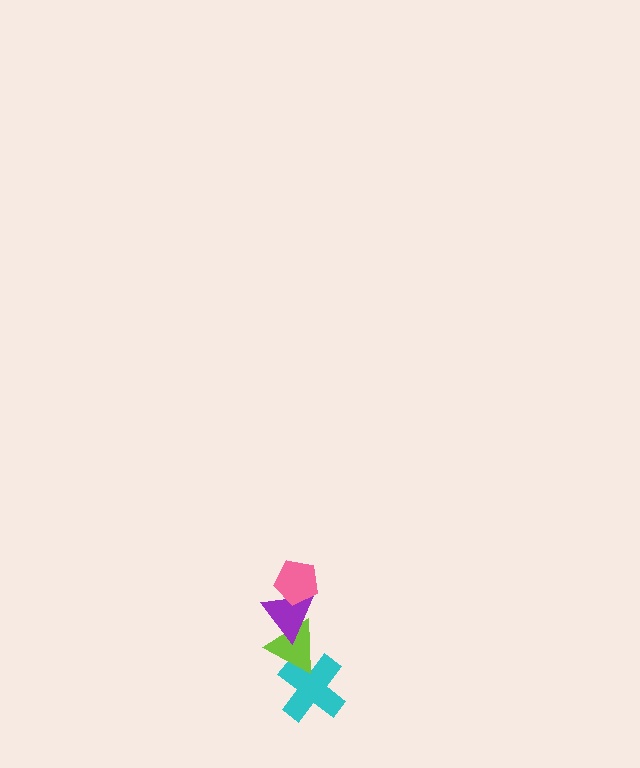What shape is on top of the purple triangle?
The pink pentagon is on top of the purple triangle.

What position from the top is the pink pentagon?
The pink pentagon is 1st from the top.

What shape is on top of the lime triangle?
The purple triangle is on top of the lime triangle.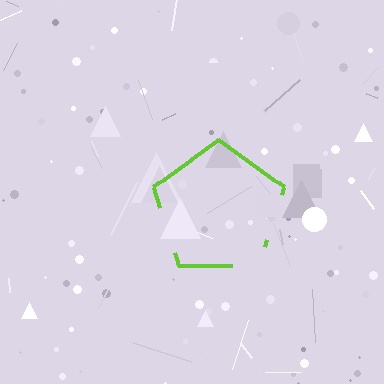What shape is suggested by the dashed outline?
The dashed outline suggests a pentagon.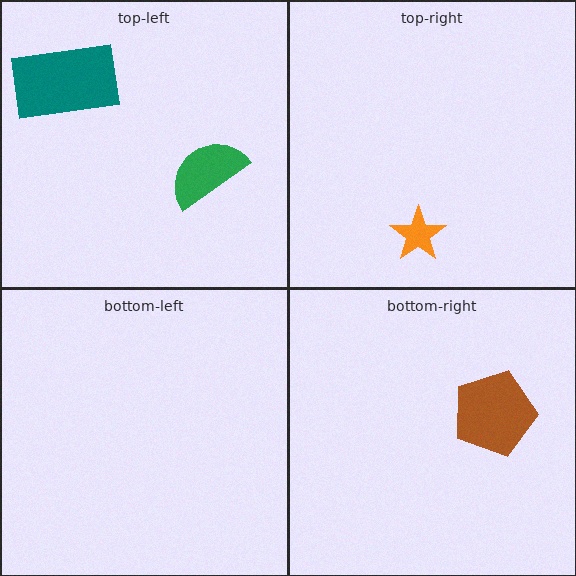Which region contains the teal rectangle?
The top-left region.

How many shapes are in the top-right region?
1.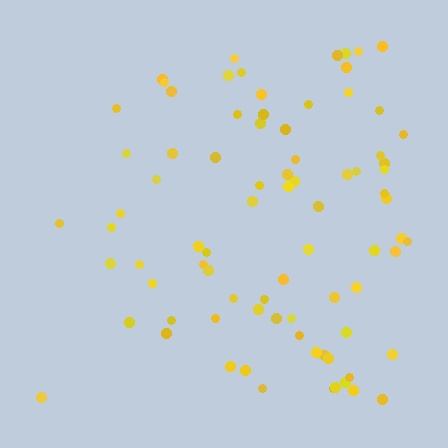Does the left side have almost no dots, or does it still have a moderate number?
Still a moderate number, just noticeably fewer than the right.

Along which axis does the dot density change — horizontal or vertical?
Horizontal.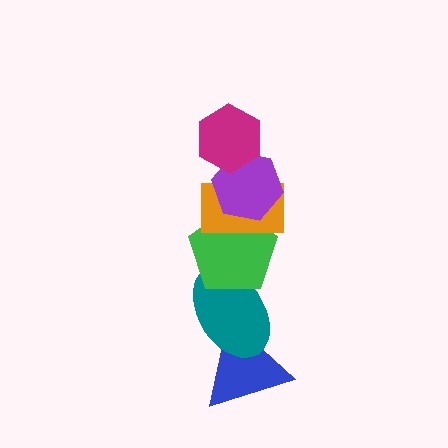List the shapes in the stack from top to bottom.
From top to bottom: the magenta hexagon, the purple hexagon, the orange rectangle, the green pentagon, the teal ellipse, the blue triangle.